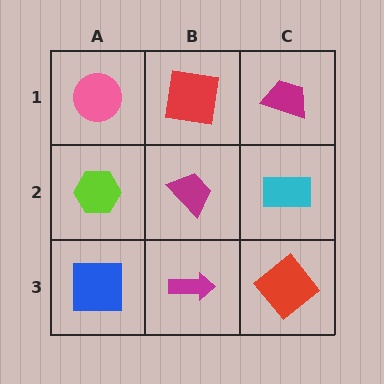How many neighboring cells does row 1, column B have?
3.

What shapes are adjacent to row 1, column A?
A lime hexagon (row 2, column A), a red square (row 1, column B).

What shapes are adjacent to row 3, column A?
A lime hexagon (row 2, column A), a magenta arrow (row 3, column B).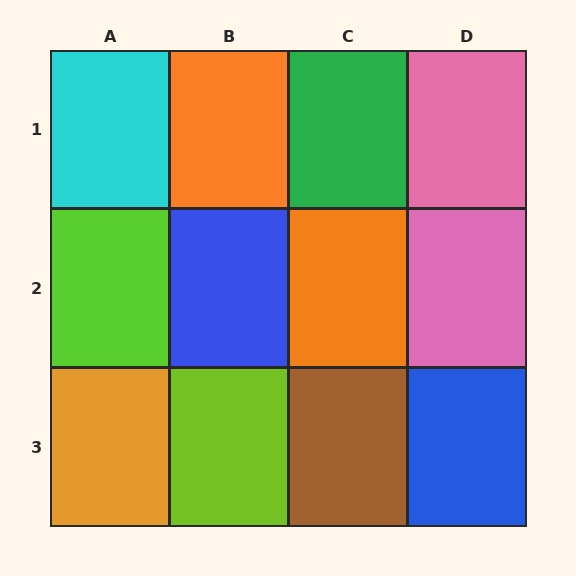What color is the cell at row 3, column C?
Brown.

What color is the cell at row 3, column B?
Lime.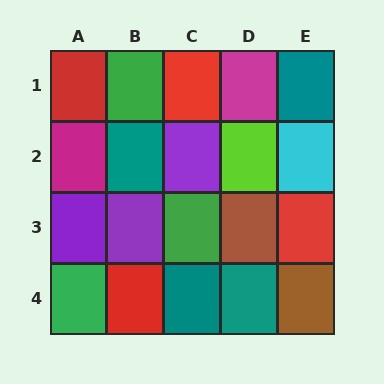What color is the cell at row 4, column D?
Teal.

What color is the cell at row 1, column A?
Red.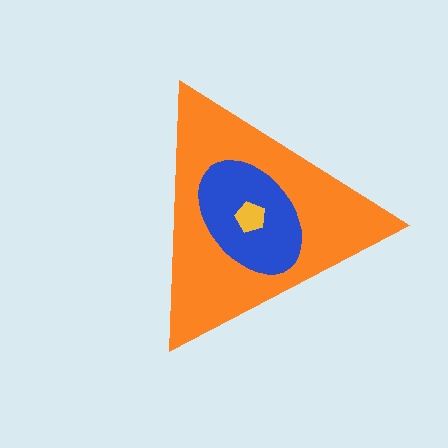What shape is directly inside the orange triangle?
The blue ellipse.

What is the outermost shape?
The orange triangle.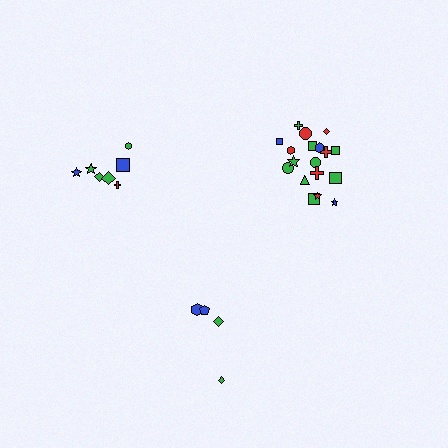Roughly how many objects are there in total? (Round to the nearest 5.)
Roughly 30 objects in total.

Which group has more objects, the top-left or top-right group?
The top-right group.